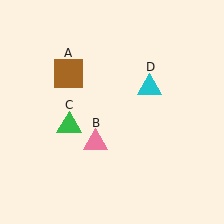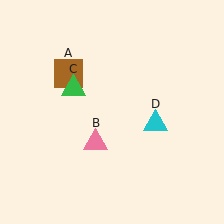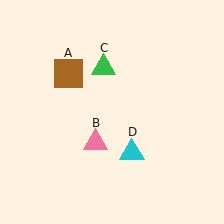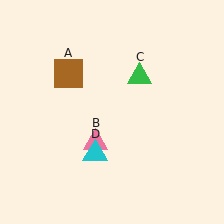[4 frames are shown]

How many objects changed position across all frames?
2 objects changed position: green triangle (object C), cyan triangle (object D).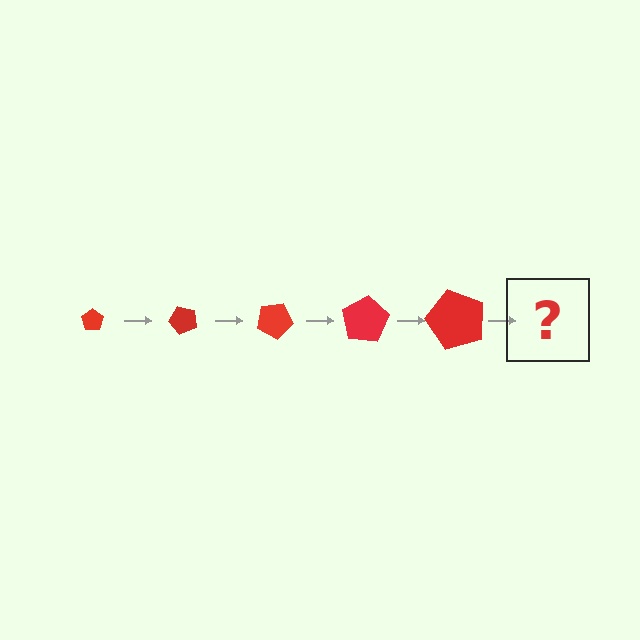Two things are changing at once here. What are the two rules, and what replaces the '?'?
The two rules are that the pentagon grows larger each step and it rotates 50 degrees each step. The '?' should be a pentagon, larger than the previous one and rotated 250 degrees from the start.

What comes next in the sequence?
The next element should be a pentagon, larger than the previous one and rotated 250 degrees from the start.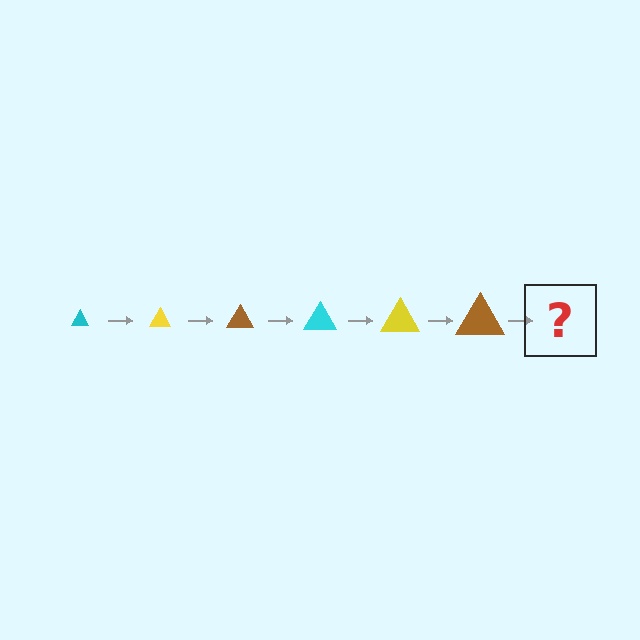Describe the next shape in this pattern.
It should be a cyan triangle, larger than the previous one.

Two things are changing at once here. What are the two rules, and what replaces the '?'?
The two rules are that the triangle grows larger each step and the color cycles through cyan, yellow, and brown. The '?' should be a cyan triangle, larger than the previous one.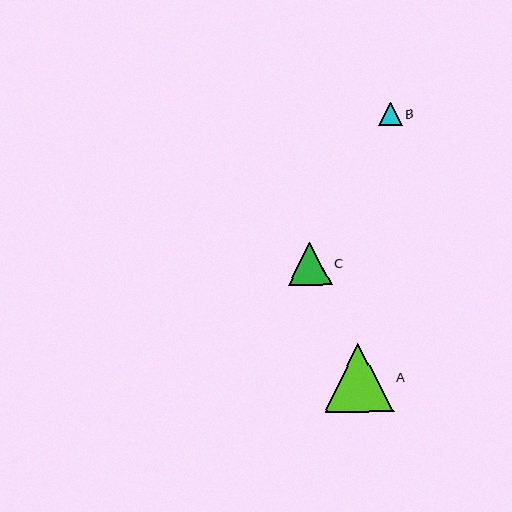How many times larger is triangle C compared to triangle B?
Triangle C is approximately 1.8 times the size of triangle B.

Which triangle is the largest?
Triangle A is the largest with a size of approximately 69 pixels.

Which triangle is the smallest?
Triangle B is the smallest with a size of approximately 24 pixels.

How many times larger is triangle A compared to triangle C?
Triangle A is approximately 1.6 times the size of triangle C.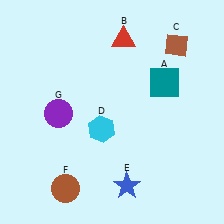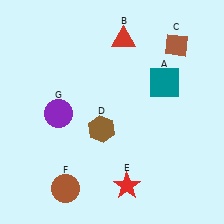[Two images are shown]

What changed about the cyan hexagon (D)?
In Image 1, D is cyan. In Image 2, it changed to brown.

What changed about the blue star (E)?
In Image 1, E is blue. In Image 2, it changed to red.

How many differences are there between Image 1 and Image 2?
There are 2 differences between the two images.